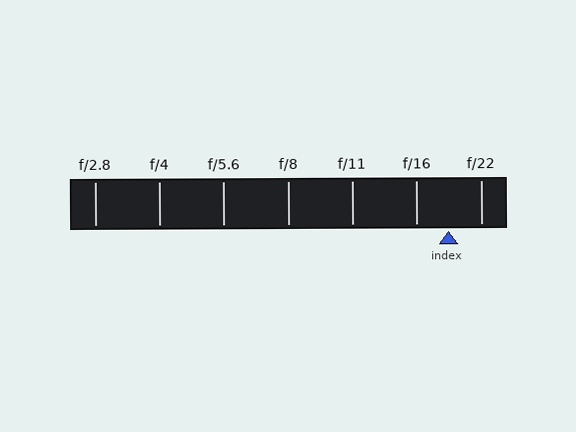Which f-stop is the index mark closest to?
The index mark is closest to f/16.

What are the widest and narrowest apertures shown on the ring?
The widest aperture shown is f/2.8 and the narrowest is f/22.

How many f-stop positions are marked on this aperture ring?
There are 7 f-stop positions marked.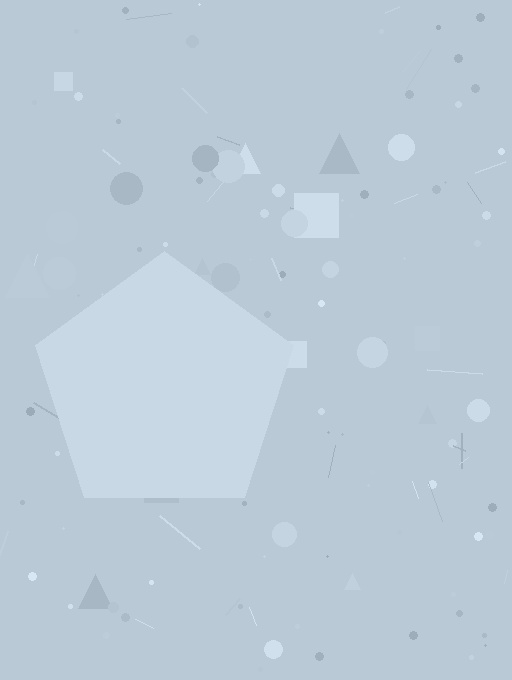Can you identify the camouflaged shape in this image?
The camouflaged shape is a pentagon.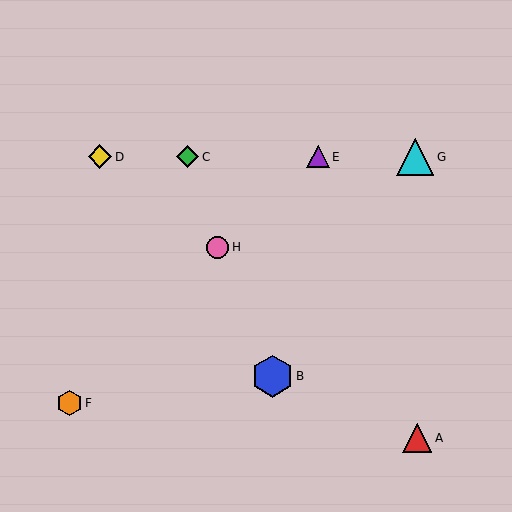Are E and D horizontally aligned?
Yes, both are at y≈157.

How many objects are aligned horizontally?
4 objects (C, D, E, G) are aligned horizontally.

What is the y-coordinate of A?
Object A is at y≈438.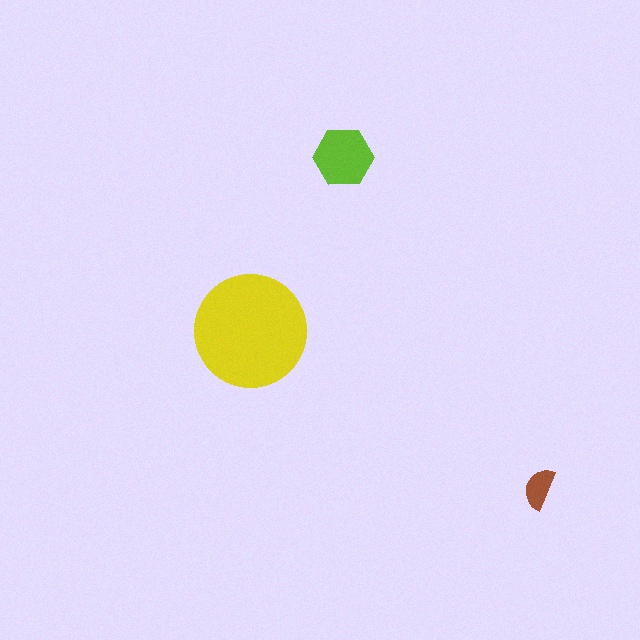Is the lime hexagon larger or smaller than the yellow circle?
Smaller.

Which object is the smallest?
The brown semicircle.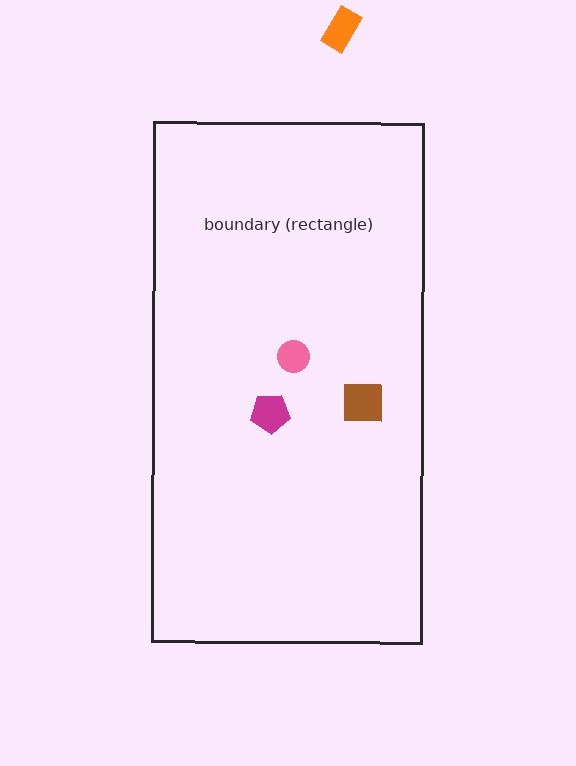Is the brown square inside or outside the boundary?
Inside.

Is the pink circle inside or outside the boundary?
Inside.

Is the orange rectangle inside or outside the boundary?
Outside.